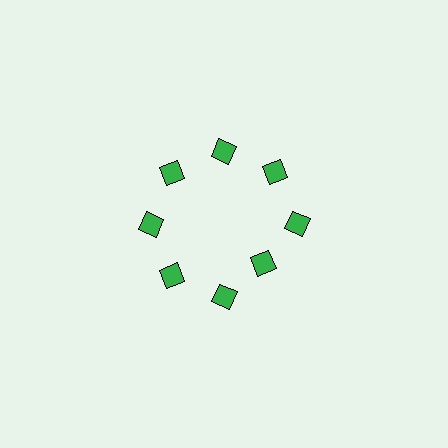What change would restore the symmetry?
The symmetry would be restored by moving it outward, back onto the ring so that all 8 squares sit at equal angles and equal distance from the center.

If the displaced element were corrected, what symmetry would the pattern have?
It would have 8-fold rotational symmetry — the pattern would map onto itself every 45 degrees.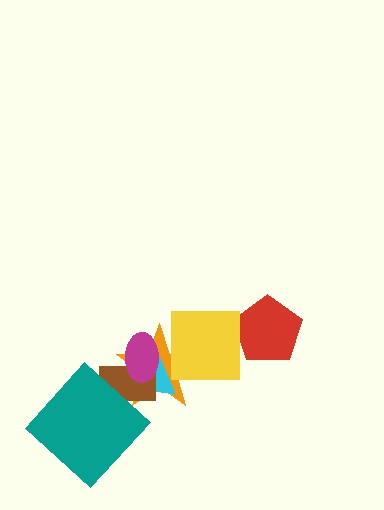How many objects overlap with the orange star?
4 objects overlap with the orange star.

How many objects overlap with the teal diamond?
1 object overlaps with the teal diamond.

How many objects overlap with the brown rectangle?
4 objects overlap with the brown rectangle.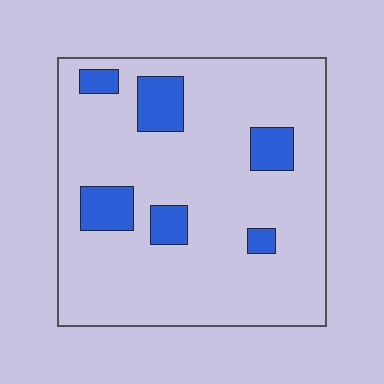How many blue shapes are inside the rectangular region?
6.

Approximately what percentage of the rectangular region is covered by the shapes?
Approximately 15%.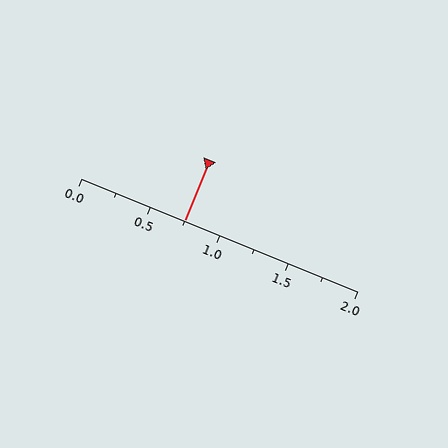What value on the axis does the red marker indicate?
The marker indicates approximately 0.75.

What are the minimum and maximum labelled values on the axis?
The axis runs from 0.0 to 2.0.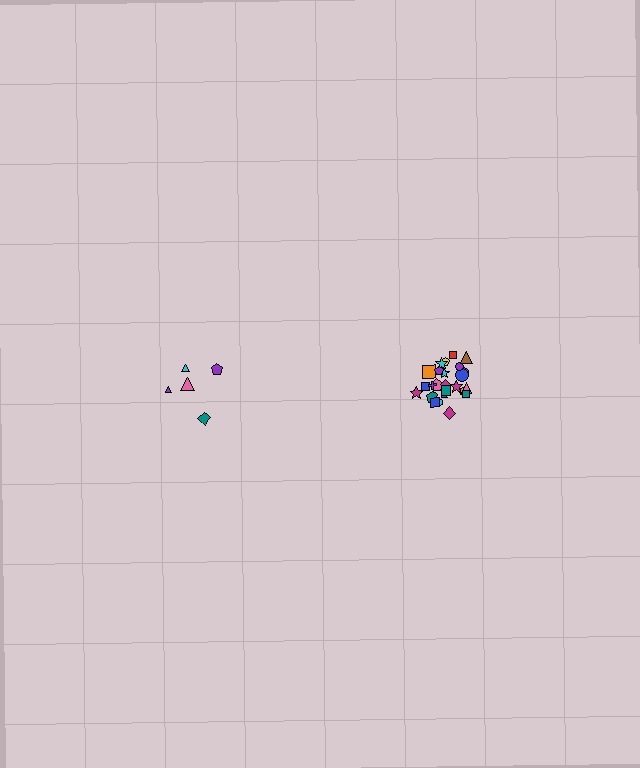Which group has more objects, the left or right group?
The right group.